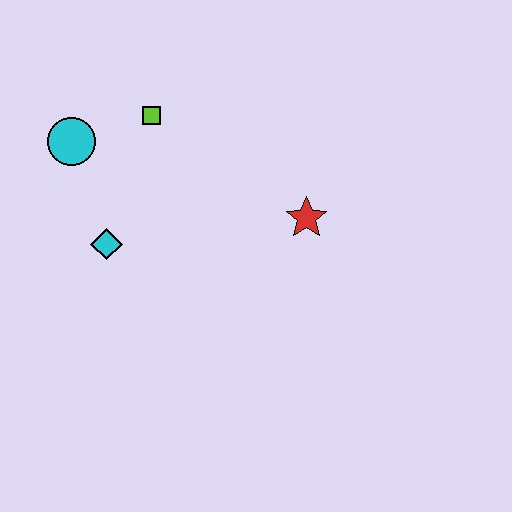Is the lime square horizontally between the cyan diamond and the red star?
Yes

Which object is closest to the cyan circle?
The lime square is closest to the cyan circle.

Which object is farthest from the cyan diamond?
The red star is farthest from the cyan diamond.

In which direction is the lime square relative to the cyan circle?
The lime square is to the right of the cyan circle.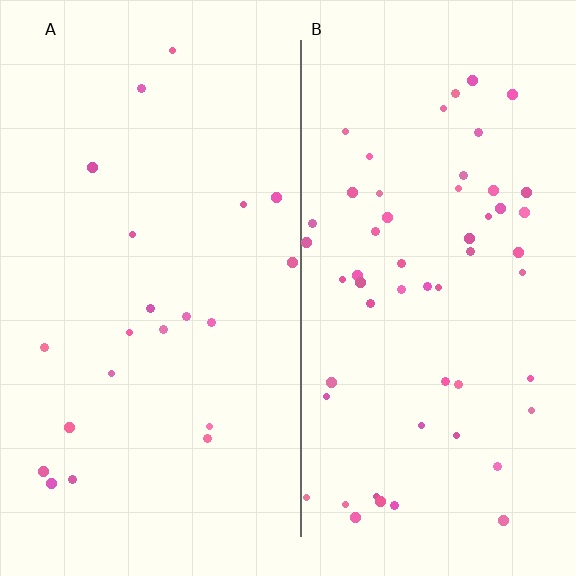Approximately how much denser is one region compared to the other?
Approximately 2.7× — region B over region A.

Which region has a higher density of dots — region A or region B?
B (the right).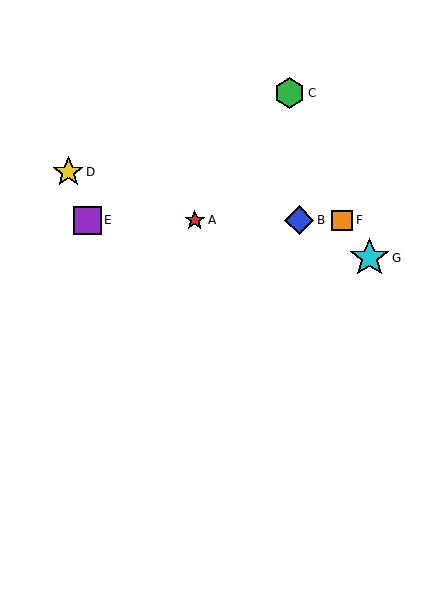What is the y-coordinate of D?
Object D is at y≈172.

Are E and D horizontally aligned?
No, E is at y≈220 and D is at y≈172.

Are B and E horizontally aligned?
Yes, both are at y≈220.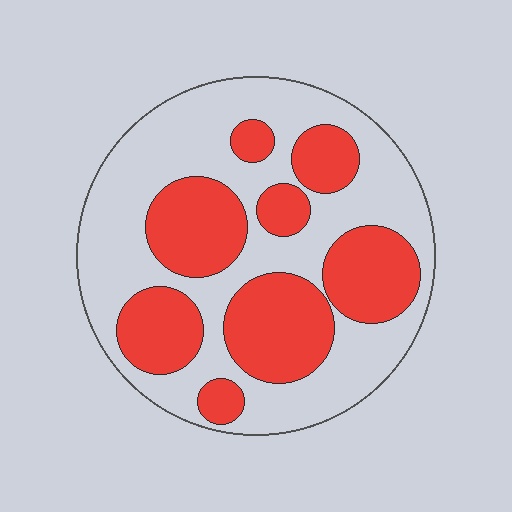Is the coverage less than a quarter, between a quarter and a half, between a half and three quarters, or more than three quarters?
Between a quarter and a half.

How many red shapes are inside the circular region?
8.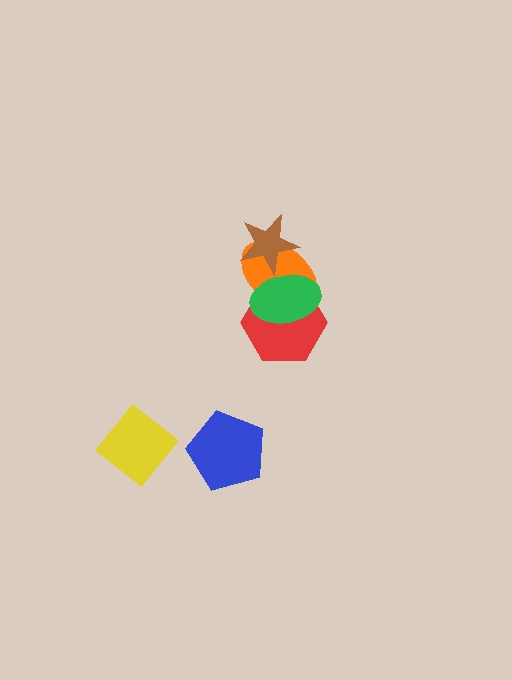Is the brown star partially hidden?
Yes, it is partially covered by another shape.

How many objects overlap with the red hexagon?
2 objects overlap with the red hexagon.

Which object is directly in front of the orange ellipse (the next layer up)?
The brown star is directly in front of the orange ellipse.